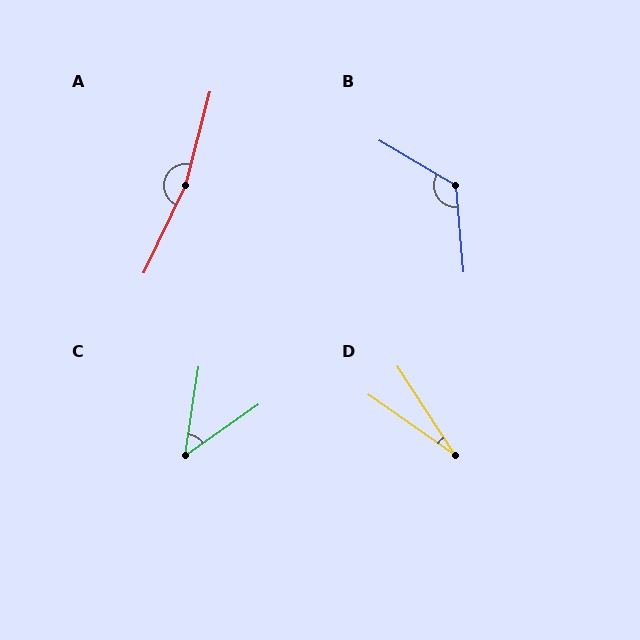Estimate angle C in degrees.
Approximately 46 degrees.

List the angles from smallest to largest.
D (22°), C (46°), B (125°), A (169°).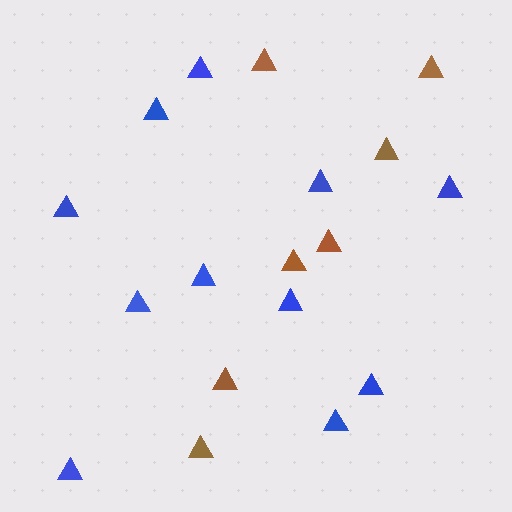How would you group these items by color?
There are 2 groups: one group of blue triangles (11) and one group of brown triangles (7).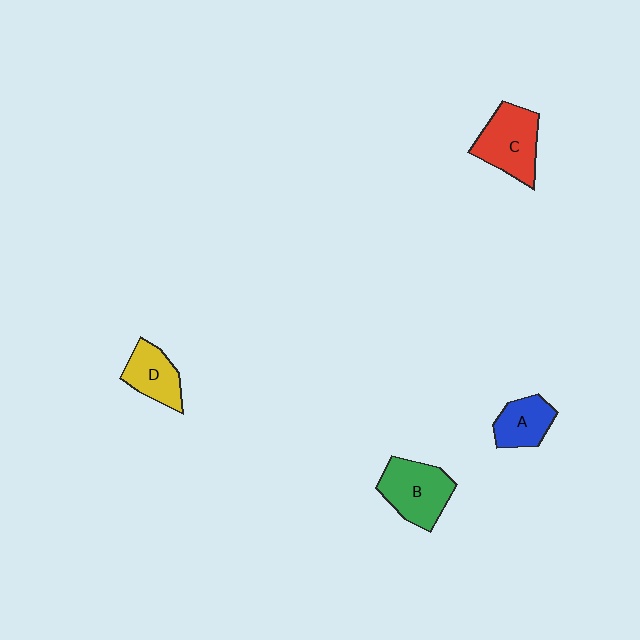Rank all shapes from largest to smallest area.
From largest to smallest: C (red), B (green), D (yellow), A (blue).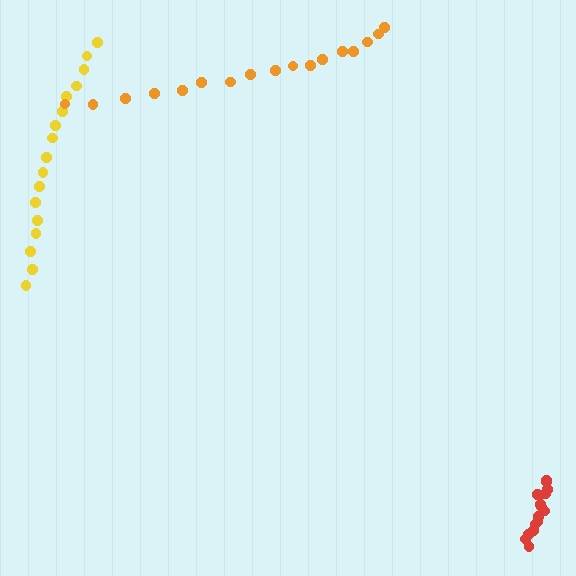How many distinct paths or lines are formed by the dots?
There are 3 distinct paths.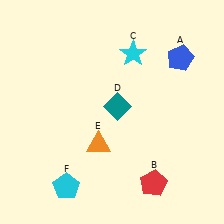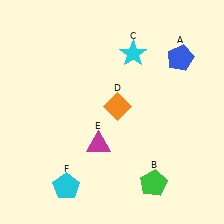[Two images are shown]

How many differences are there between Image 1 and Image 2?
There are 3 differences between the two images.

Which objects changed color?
B changed from red to green. D changed from teal to orange. E changed from orange to magenta.